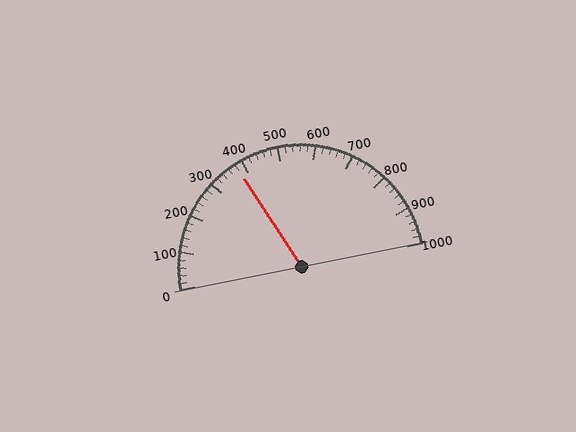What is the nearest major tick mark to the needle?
The nearest major tick mark is 400.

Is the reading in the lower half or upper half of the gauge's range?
The reading is in the lower half of the range (0 to 1000).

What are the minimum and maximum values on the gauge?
The gauge ranges from 0 to 1000.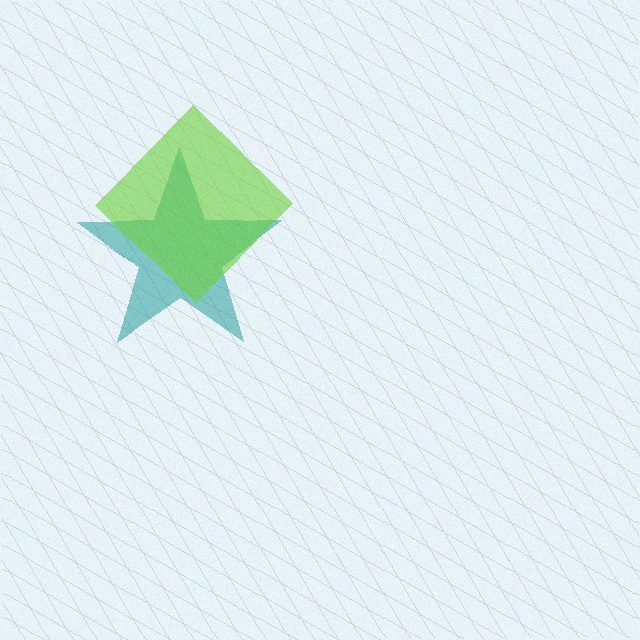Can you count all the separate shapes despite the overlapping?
Yes, there are 2 separate shapes.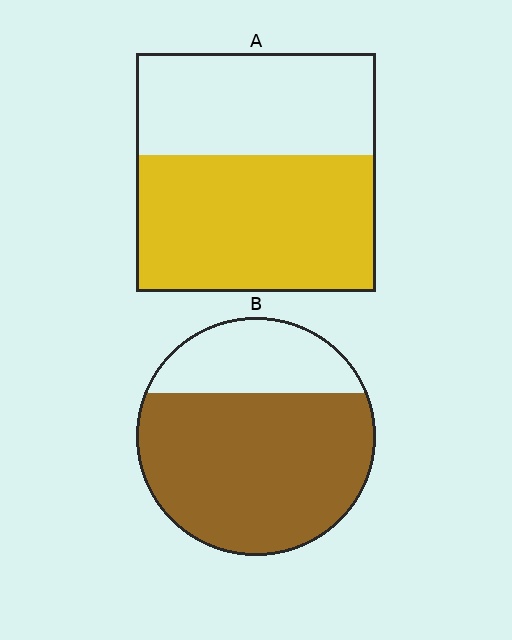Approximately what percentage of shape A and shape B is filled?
A is approximately 55% and B is approximately 75%.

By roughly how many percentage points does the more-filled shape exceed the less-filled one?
By roughly 15 percentage points (B over A).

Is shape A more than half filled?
Yes.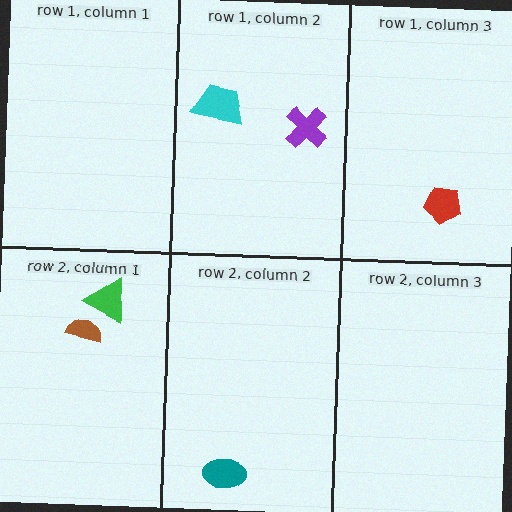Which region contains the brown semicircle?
The row 2, column 1 region.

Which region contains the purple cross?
The row 1, column 2 region.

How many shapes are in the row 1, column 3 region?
1.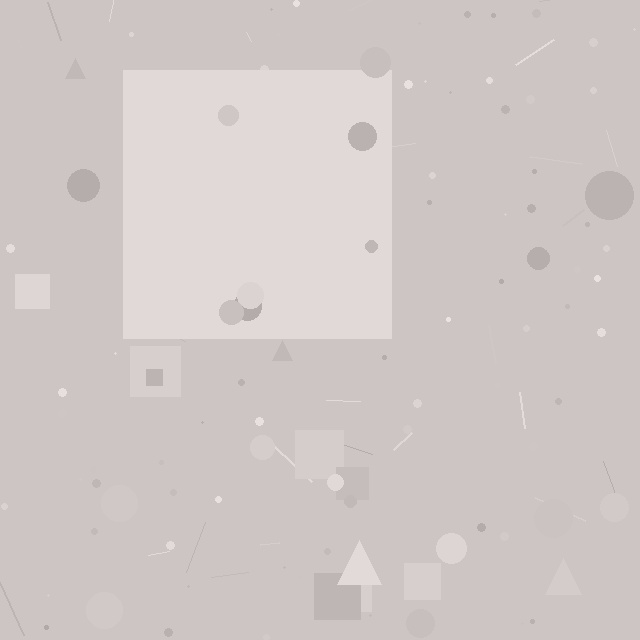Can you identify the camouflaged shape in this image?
The camouflaged shape is a square.